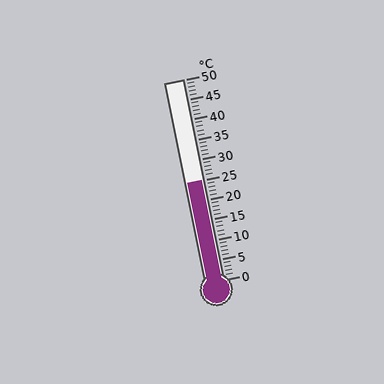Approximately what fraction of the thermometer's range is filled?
The thermometer is filled to approximately 50% of its range.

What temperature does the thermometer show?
The thermometer shows approximately 25°C.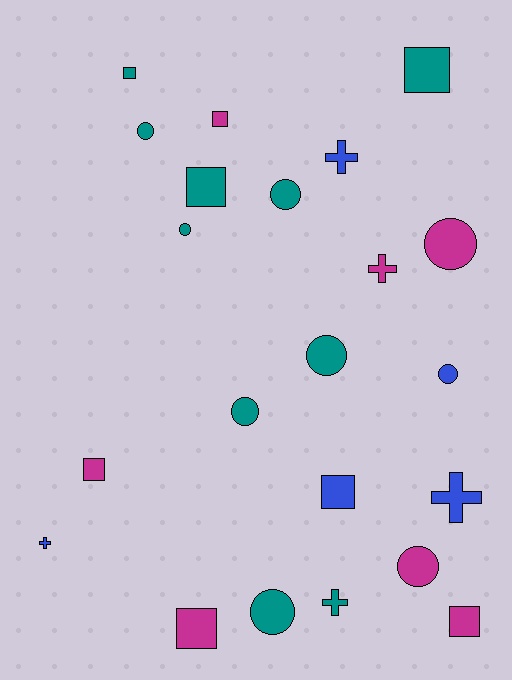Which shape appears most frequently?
Circle, with 9 objects.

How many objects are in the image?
There are 22 objects.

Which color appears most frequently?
Teal, with 10 objects.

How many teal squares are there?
There are 3 teal squares.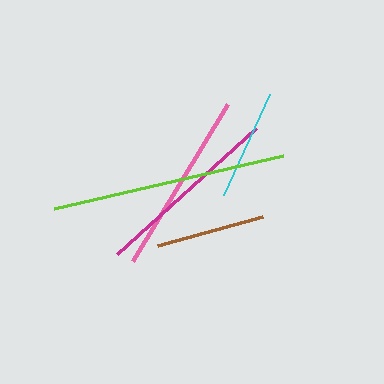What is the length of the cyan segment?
The cyan segment is approximately 111 pixels long.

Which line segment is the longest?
The lime line is the longest at approximately 235 pixels.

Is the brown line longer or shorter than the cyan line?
The cyan line is longer than the brown line.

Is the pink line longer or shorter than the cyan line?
The pink line is longer than the cyan line.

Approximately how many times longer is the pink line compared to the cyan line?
The pink line is approximately 1.7 times the length of the cyan line.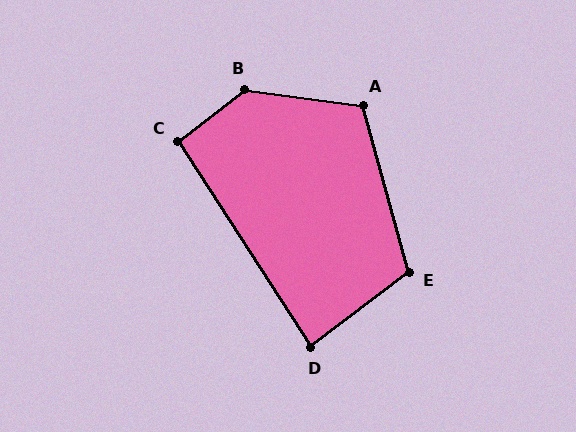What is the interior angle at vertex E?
Approximately 112 degrees (obtuse).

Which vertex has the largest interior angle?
B, at approximately 135 degrees.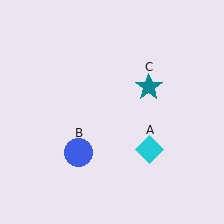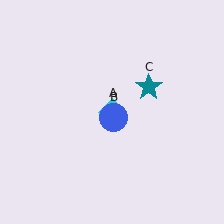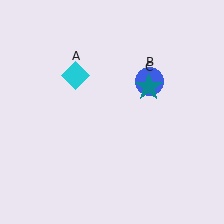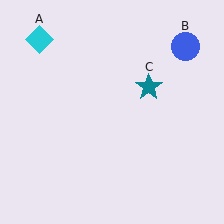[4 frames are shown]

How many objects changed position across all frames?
2 objects changed position: cyan diamond (object A), blue circle (object B).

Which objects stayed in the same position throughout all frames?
Teal star (object C) remained stationary.